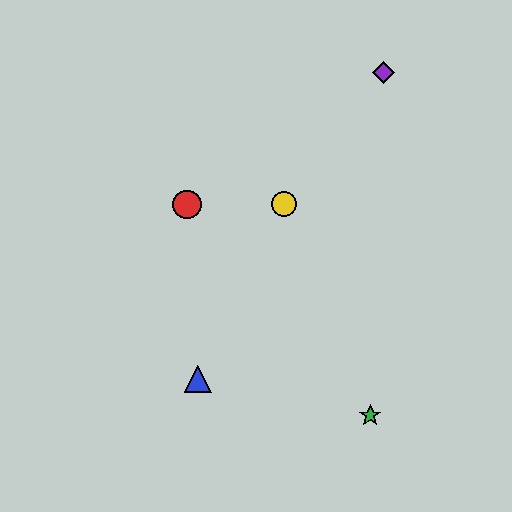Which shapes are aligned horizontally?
The red circle, the yellow circle are aligned horizontally.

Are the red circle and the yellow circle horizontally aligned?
Yes, both are at y≈204.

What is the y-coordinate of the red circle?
The red circle is at y≈204.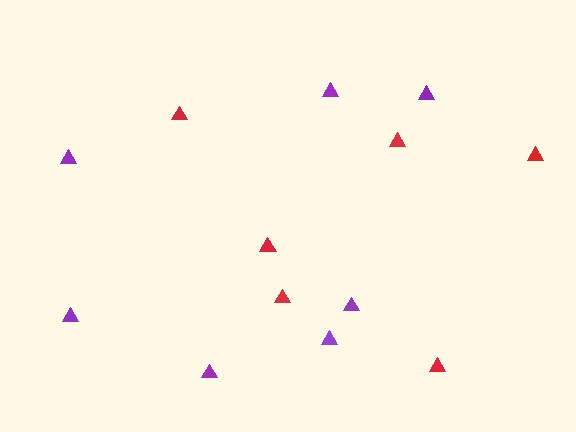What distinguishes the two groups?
There are 2 groups: one group of purple triangles (7) and one group of red triangles (6).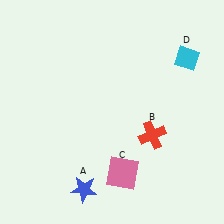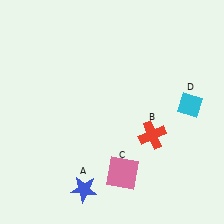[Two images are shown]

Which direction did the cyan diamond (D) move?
The cyan diamond (D) moved down.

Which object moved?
The cyan diamond (D) moved down.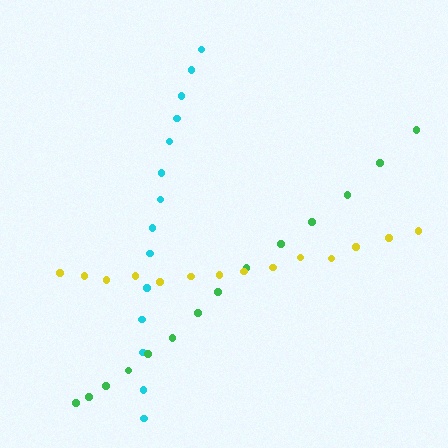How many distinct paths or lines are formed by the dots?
There are 3 distinct paths.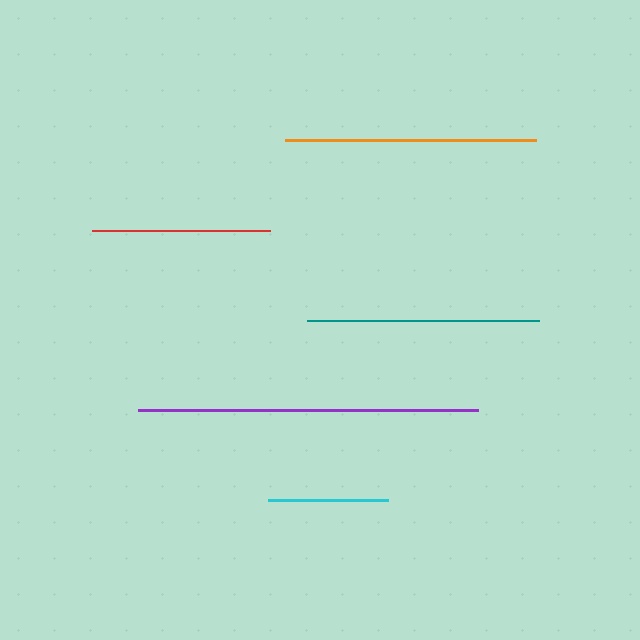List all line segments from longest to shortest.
From longest to shortest: purple, orange, teal, red, cyan.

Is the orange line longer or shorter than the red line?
The orange line is longer than the red line.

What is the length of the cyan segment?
The cyan segment is approximately 120 pixels long.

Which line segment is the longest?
The purple line is the longest at approximately 340 pixels.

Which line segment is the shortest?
The cyan line is the shortest at approximately 120 pixels.